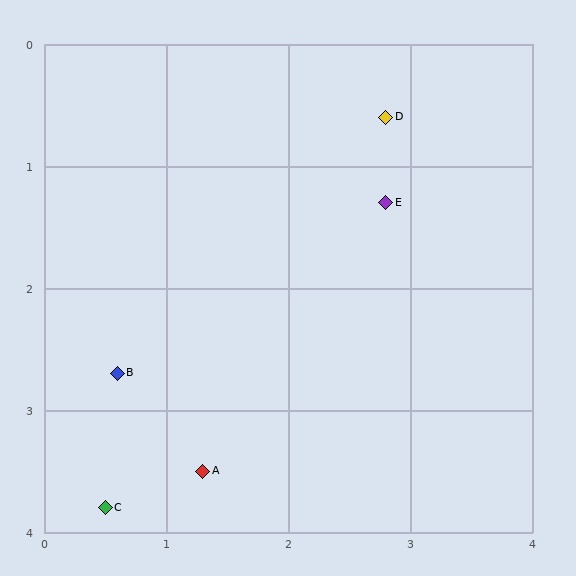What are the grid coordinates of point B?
Point B is at approximately (0.6, 2.7).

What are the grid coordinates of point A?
Point A is at approximately (1.3, 3.5).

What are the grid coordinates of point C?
Point C is at approximately (0.5, 3.8).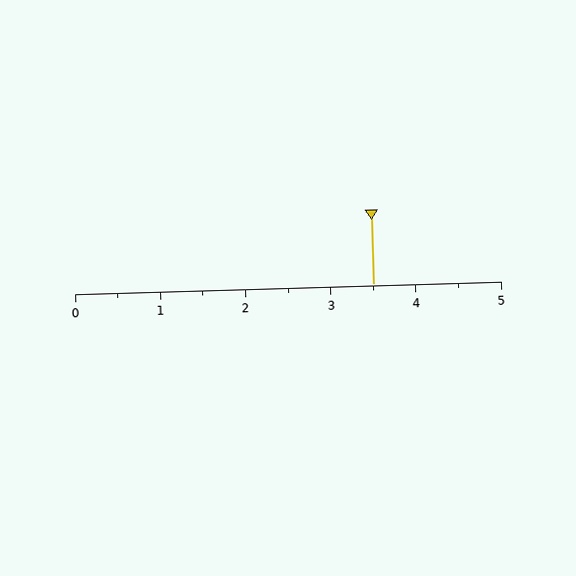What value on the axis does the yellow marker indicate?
The marker indicates approximately 3.5.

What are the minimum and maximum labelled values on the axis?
The axis runs from 0 to 5.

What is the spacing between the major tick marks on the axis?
The major ticks are spaced 1 apart.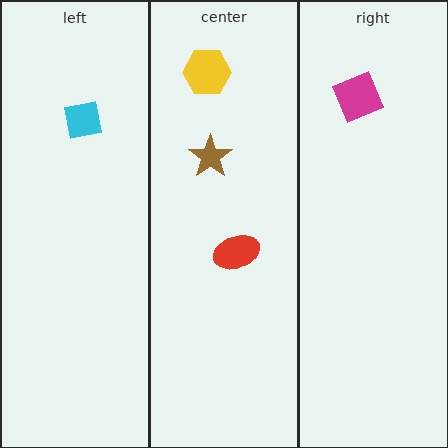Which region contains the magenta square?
The right region.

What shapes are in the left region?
The cyan square.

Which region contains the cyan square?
The left region.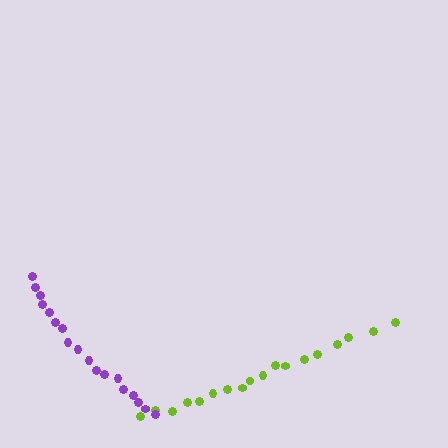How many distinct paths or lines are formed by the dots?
There are 2 distinct paths.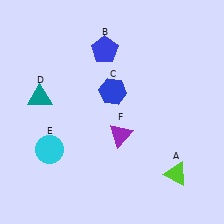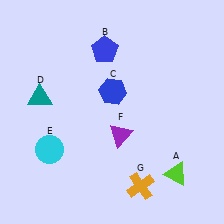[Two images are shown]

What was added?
An orange cross (G) was added in Image 2.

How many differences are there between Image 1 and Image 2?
There is 1 difference between the two images.